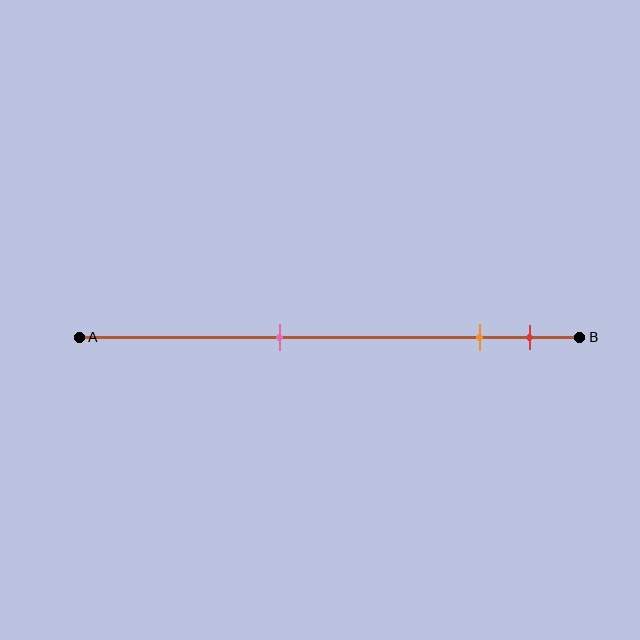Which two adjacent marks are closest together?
The orange and red marks are the closest adjacent pair.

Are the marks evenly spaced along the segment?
No, the marks are not evenly spaced.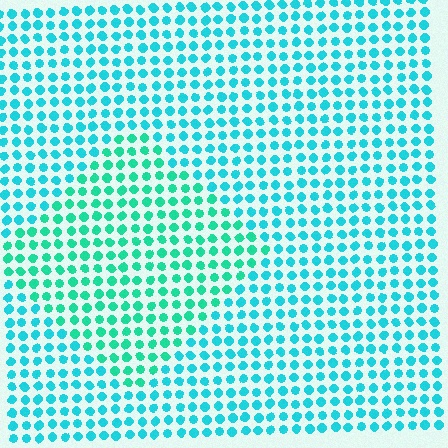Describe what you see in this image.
The image is filled with small cyan elements in a uniform arrangement. A diamond-shaped region is visible where the elements are tinted to a slightly different hue, forming a subtle color boundary.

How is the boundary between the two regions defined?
The boundary is defined purely by a slight shift in hue (about 24 degrees). Spacing, size, and orientation are identical on both sides.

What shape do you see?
I see a diamond.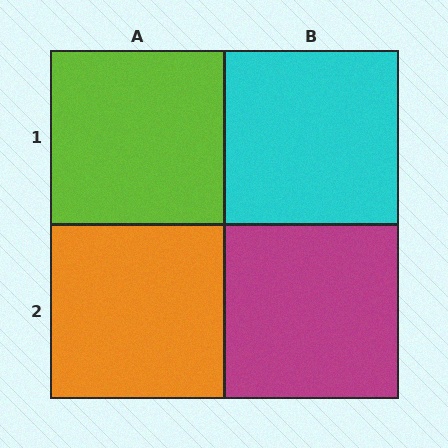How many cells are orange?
1 cell is orange.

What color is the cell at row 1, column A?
Lime.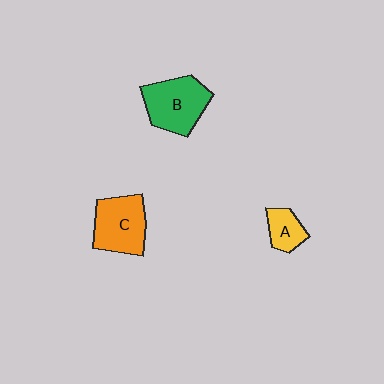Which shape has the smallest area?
Shape A (yellow).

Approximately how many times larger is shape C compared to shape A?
Approximately 2.0 times.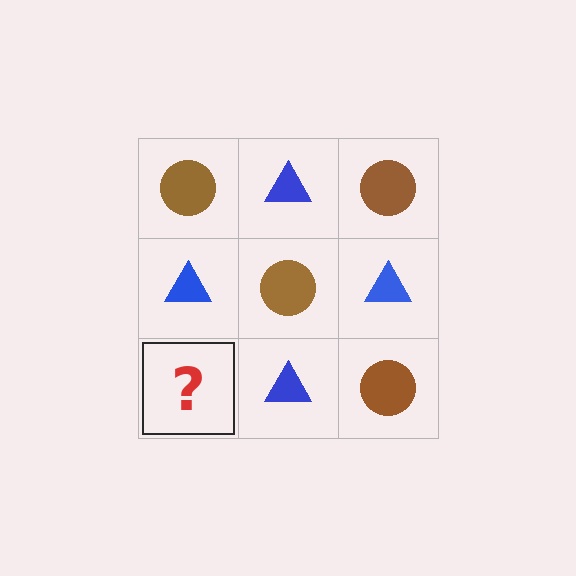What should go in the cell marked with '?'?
The missing cell should contain a brown circle.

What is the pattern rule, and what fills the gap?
The rule is that it alternates brown circle and blue triangle in a checkerboard pattern. The gap should be filled with a brown circle.